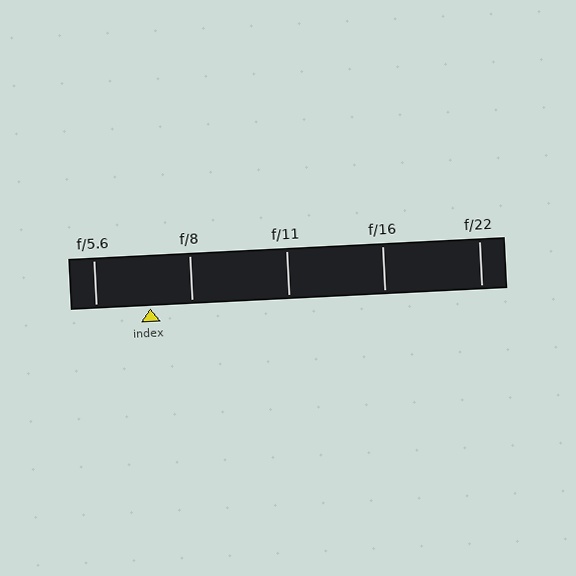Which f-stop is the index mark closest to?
The index mark is closest to f/8.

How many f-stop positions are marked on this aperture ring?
There are 5 f-stop positions marked.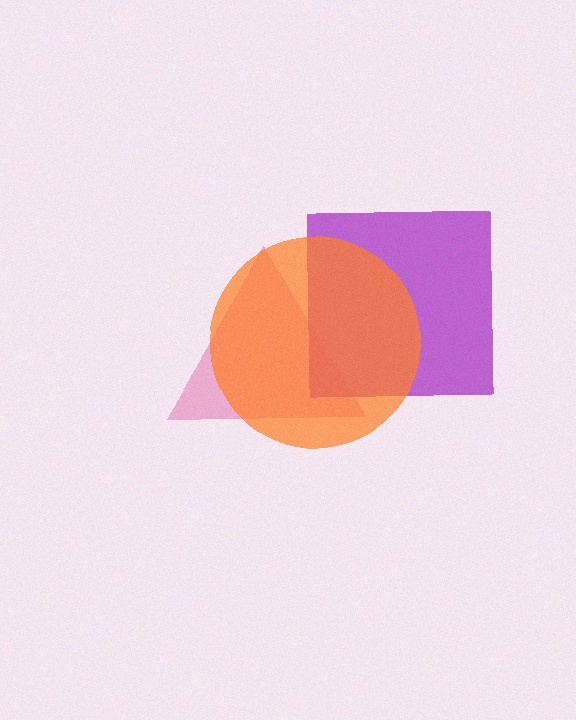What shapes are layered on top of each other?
The layered shapes are: a pink triangle, a purple square, an orange circle.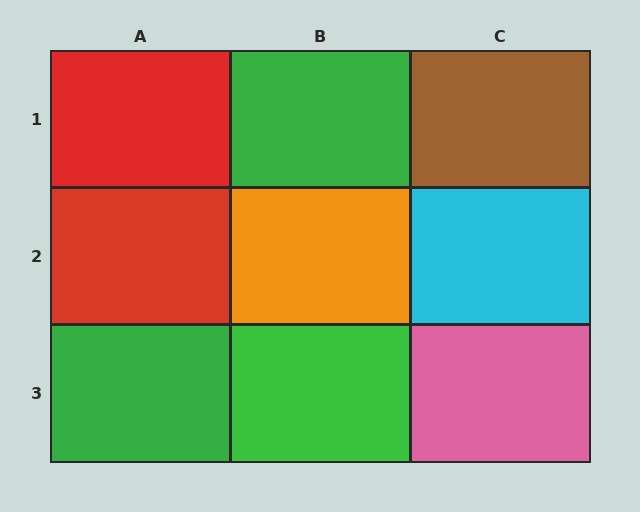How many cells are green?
3 cells are green.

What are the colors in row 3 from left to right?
Green, green, pink.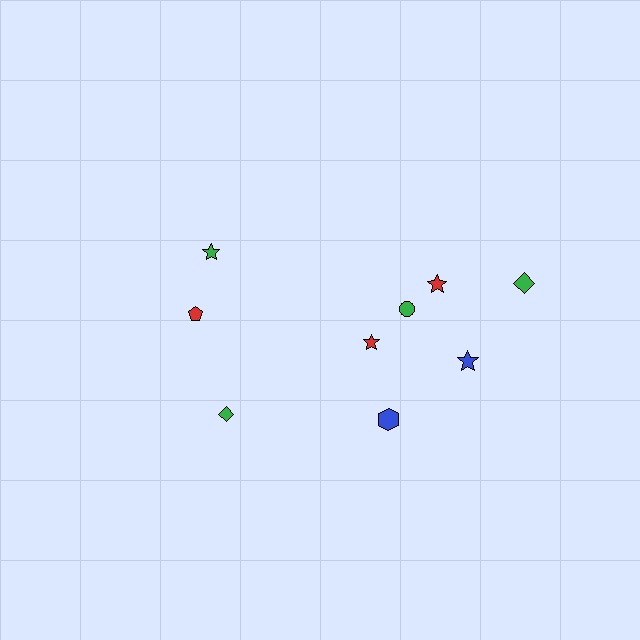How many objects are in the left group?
There are 3 objects.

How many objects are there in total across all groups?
There are 9 objects.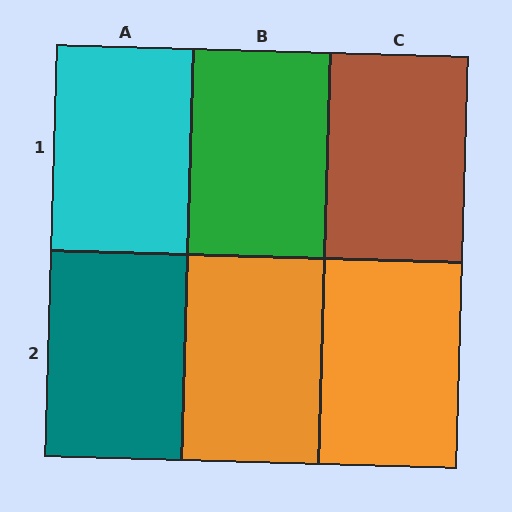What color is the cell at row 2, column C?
Orange.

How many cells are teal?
1 cell is teal.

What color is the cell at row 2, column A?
Teal.